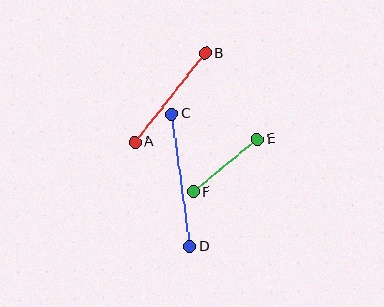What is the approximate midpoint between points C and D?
The midpoint is at approximately (181, 180) pixels.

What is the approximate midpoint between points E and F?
The midpoint is at approximately (225, 166) pixels.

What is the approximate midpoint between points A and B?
The midpoint is at approximately (170, 98) pixels.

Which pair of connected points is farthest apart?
Points C and D are farthest apart.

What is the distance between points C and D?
The distance is approximately 133 pixels.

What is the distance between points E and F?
The distance is approximately 83 pixels.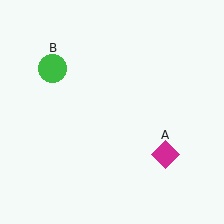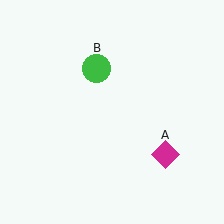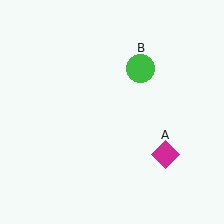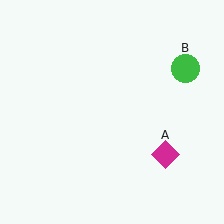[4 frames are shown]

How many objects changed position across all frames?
1 object changed position: green circle (object B).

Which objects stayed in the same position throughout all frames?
Magenta diamond (object A) remained stationary.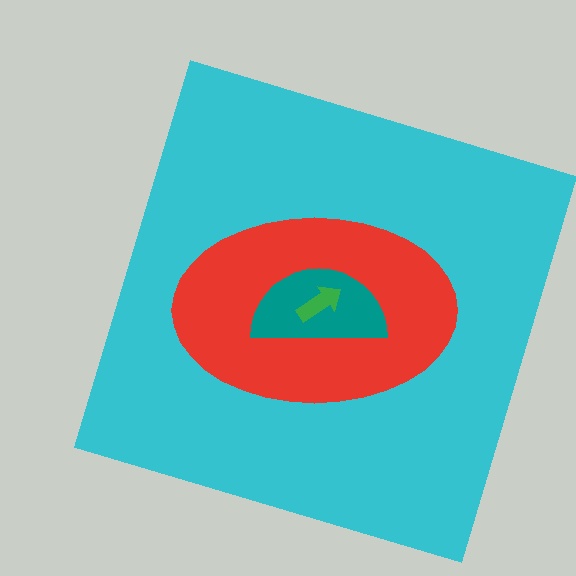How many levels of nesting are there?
4.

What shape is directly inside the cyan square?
The red ellipse.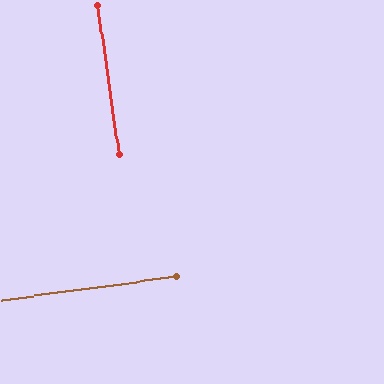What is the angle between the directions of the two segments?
Approximately 89 degrees.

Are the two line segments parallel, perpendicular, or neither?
Perpendicular — they meet at approximately 89°.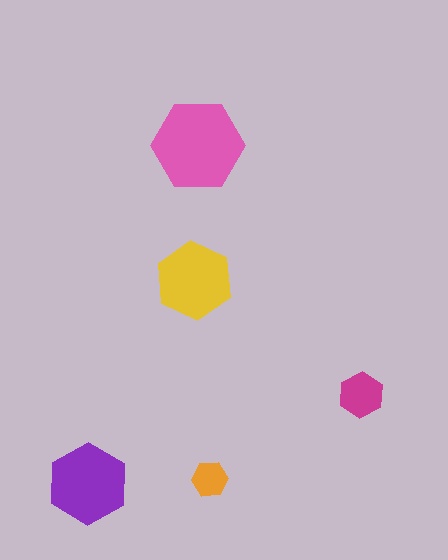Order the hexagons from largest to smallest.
the pink one, the purple one, the yellow one, the magenta one, the orange one.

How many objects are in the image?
There are 5 objects in the image.